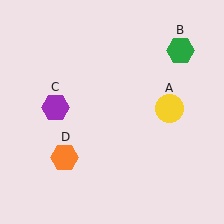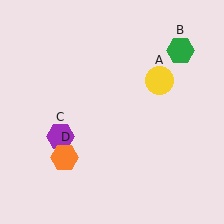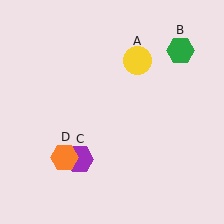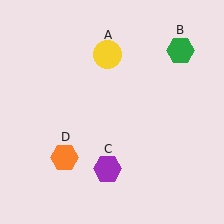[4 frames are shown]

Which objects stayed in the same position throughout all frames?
Green hexagon (object B) and orange hexagon (object D) remained stationary.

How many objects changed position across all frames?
2 objects changed position: yellow circle (object A), purple hexagon (object C).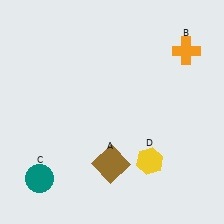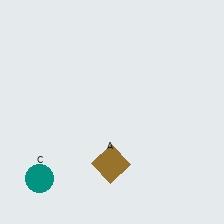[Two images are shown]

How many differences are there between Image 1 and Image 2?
There are 2 differences between the two images.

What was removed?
The yellow hexagon (D), the orange cross (B) were removed in Image 2.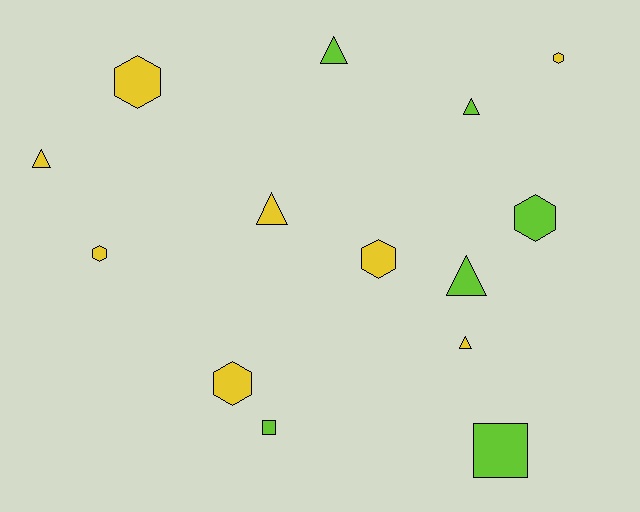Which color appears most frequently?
Yellow, with 8 objects.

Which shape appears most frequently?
Triangle, with 6 objects.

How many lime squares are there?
There are 2 lime squares.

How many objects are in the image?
There are 14 objects.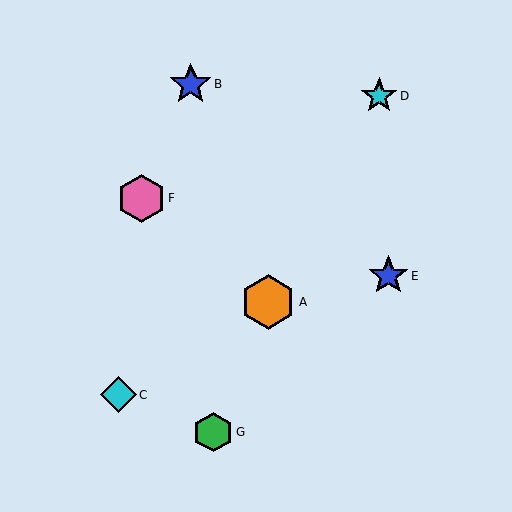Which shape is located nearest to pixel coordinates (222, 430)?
The green hexagon (labeled G) at (213, 432) is nearest to that location.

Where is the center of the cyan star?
The center of the cyan star is at (379, 96).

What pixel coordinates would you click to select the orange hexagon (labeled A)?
Click at (268, 302) to select the orange hexagon A.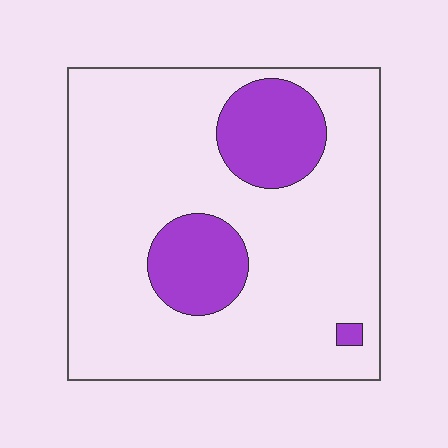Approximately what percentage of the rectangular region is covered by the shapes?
Approximately 20%.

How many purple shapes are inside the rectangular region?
3.